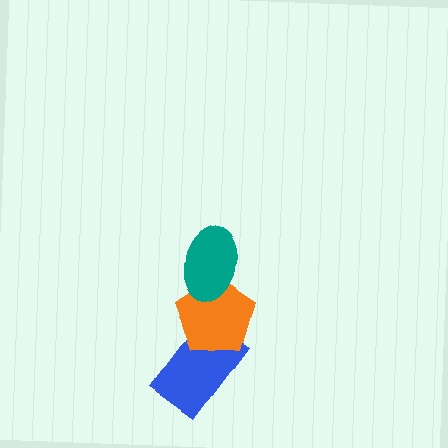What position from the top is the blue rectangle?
The blue rectangle is 3rd from the top.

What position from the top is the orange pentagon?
The orange pentagon is 2nd from the top.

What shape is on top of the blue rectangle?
The orange pentagon is on top of the blue rectangle.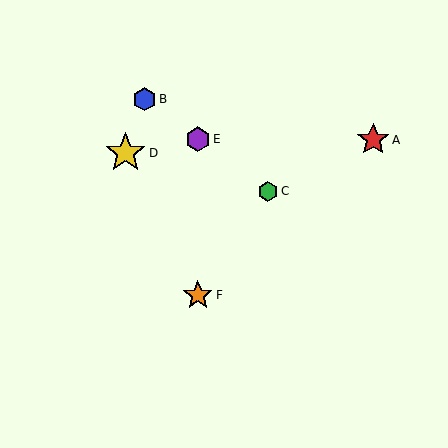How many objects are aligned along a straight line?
3 objects (B, C, E) are aligned along a straight line.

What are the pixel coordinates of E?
Object E is at (198, 139).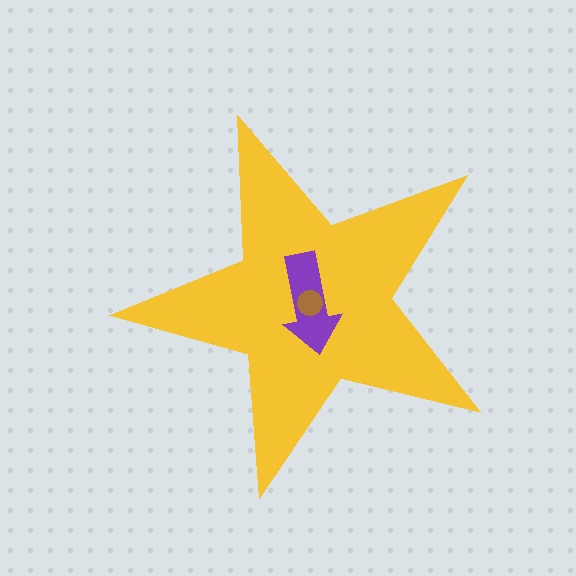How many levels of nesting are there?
3.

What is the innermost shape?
The brown circle.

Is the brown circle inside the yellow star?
Yes.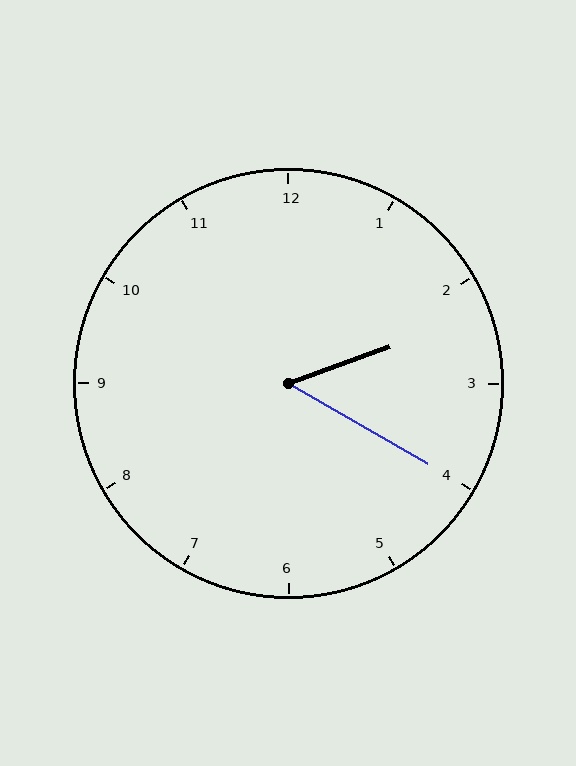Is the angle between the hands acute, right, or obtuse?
It is acute.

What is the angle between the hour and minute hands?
Approximately 50 degrees.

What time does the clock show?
2:20.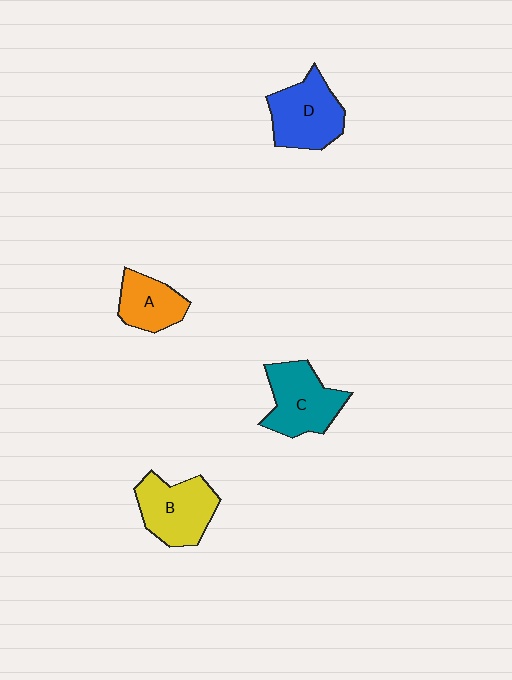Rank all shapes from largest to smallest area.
From largest to smallest: D (blue), B (yellow), C (teal), A (orange).